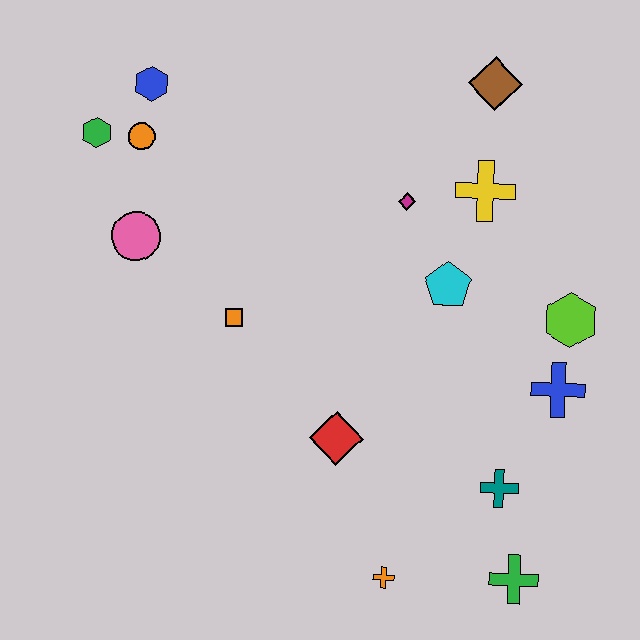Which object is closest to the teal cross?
The green cross is closest to the teal cross.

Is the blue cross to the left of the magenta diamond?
No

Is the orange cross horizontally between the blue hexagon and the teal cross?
Yes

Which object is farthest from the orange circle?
The green cross is farthest from the orange circle.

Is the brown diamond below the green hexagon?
No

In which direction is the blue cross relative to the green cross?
The blue cross is above the green cross.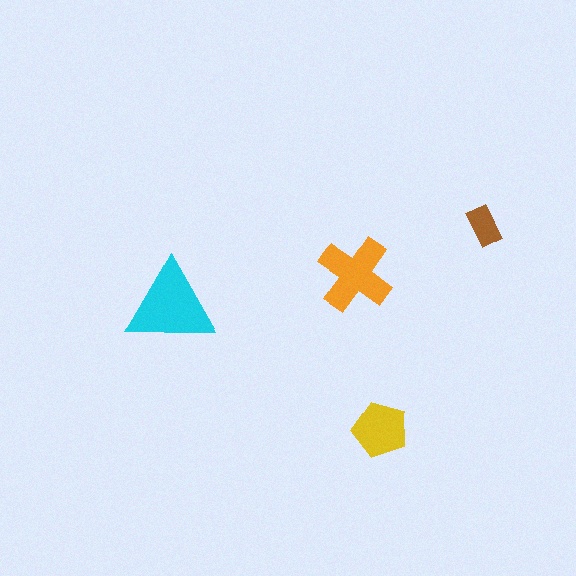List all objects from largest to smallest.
The cyan triangle, the orange cross, the yellow pentagon, the brown rectangle.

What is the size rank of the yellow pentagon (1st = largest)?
3rd.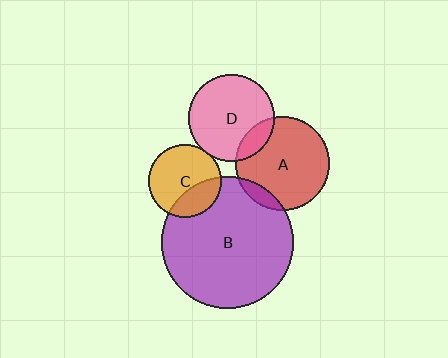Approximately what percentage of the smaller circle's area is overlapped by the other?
Approximately 30%.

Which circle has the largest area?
Circle B (purple).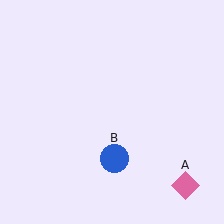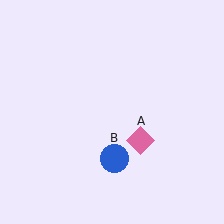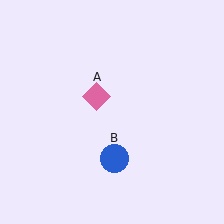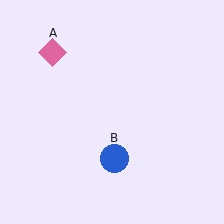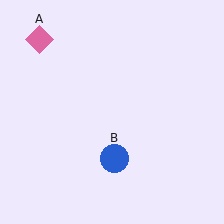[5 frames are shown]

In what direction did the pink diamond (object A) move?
The pink diamond (object A) moved up and to the left.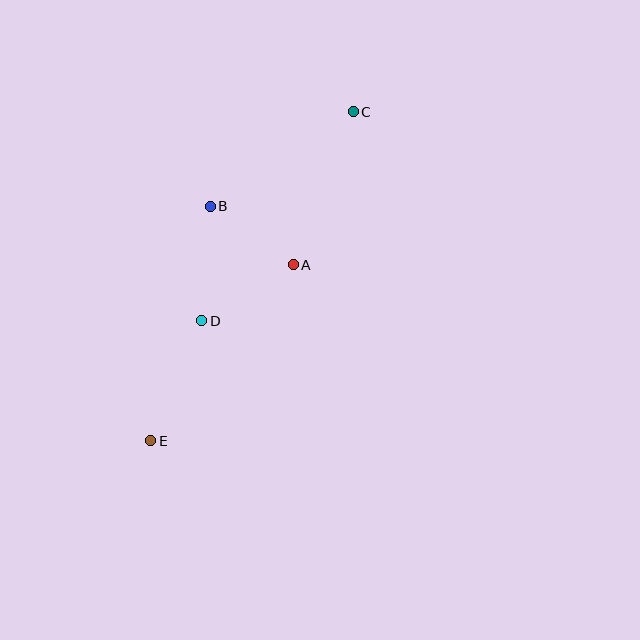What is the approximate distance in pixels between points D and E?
The distance between D and E is approximately 130 pixels.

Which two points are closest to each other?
Points A and B are closest to each other.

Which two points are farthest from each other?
Points C and E are farthest from each other.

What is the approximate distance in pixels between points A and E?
The distance between A and E is approximately 226 pixels.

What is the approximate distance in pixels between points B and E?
The distance between B and E is approximately 242 pixels.